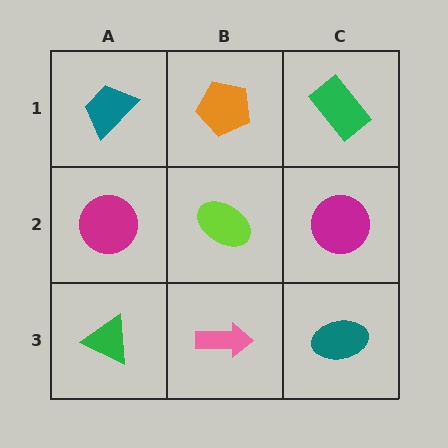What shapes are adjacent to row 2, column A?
A teal trapezoid (row 1, column A), a green triangle (row 3, column A), a lime ellipse (row 2, column B).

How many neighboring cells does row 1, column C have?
2.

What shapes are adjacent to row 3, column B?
A lime ellipse (row 2, column B), a green triangle (row 3, column A), a teal ellipse (row 3, column C).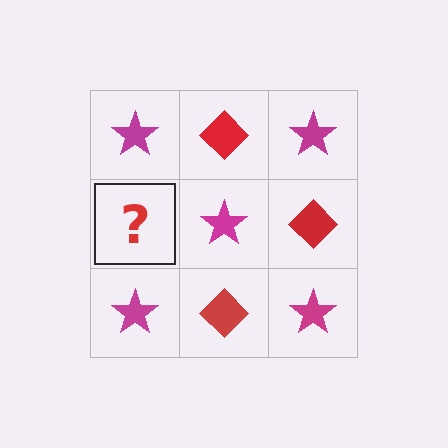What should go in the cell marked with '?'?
The missing cell should contain a red diamond.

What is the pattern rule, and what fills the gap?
The rule is that it alternates magenta star and red diamond in a checkerboard pattern. The gap should be filled with a red diamond.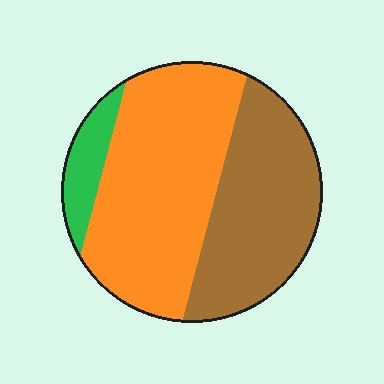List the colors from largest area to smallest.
From largest to smallest: orange, brown, green.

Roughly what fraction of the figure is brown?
Brown covers 39% of the figure.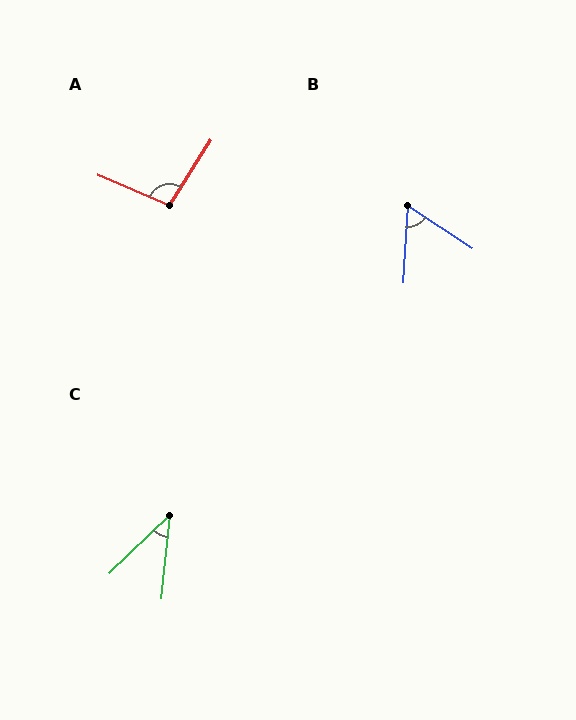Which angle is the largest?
A, at approximately 99 degrees.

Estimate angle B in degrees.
Approximately 61 degrees.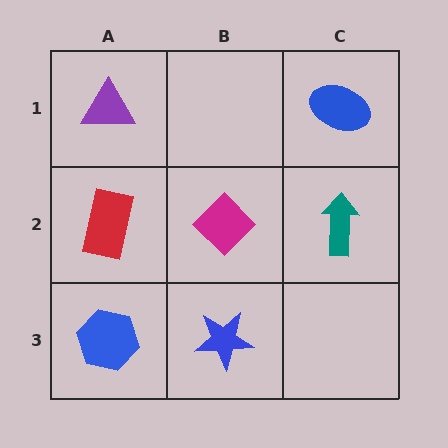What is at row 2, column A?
A red rectangle.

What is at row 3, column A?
A blue hexagon.